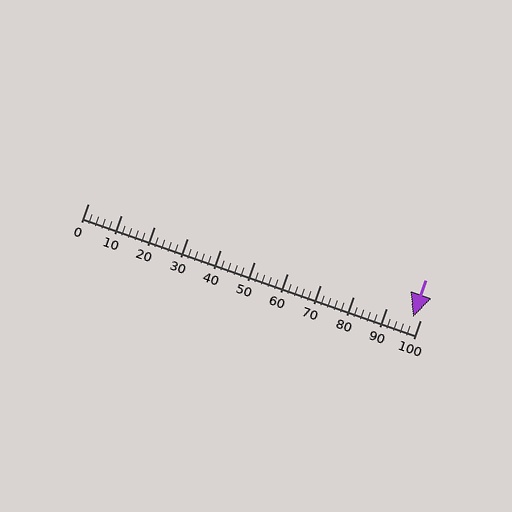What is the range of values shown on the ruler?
The ruler shows values from 0 to 100.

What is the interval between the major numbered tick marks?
The major tick marks are spaced 10 units apart.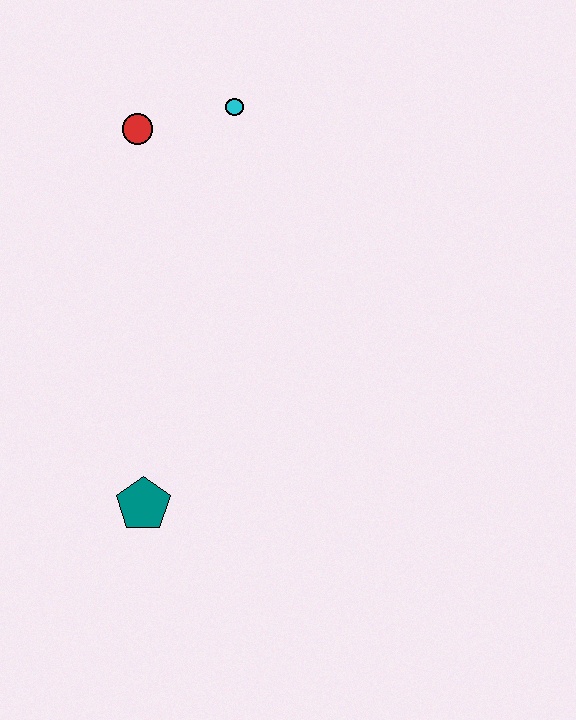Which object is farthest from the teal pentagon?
The cyan circle is farthest from the teal pentagon.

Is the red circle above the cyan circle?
No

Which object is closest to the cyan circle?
The red circle is closest to the cyan circle.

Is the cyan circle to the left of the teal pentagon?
No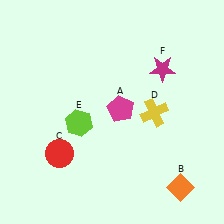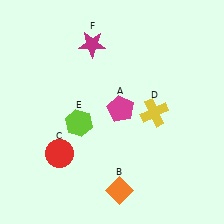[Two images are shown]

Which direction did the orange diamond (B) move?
The orange diamond (B) moved left.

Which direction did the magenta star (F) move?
The magenta star (F) moved left.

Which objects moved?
The objects that moved are: the orange diamond (B), the magenta star (F).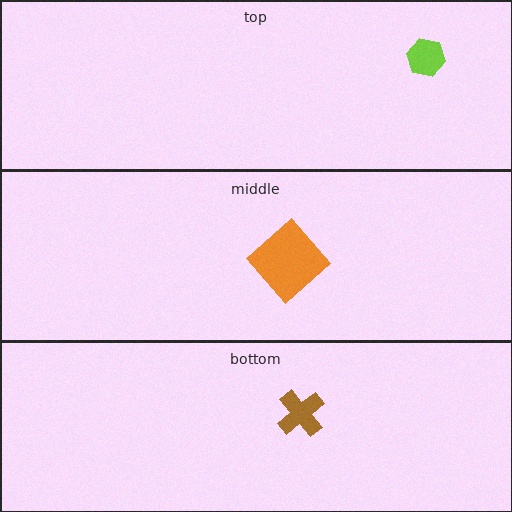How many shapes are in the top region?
1.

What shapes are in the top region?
The lime hexagon.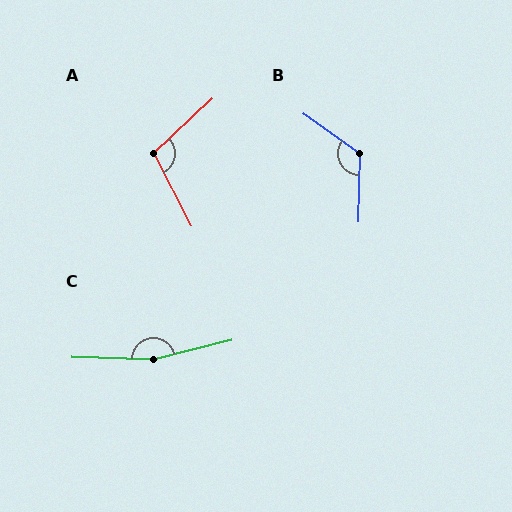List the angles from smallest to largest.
A (106°), B (124°), C (164°).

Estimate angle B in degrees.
Approximately 124 degrees.